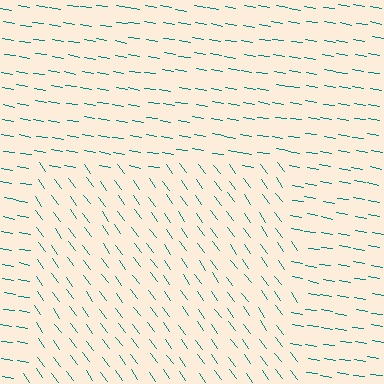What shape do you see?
I see a rectangle.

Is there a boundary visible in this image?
Yes, there is a texture boundary formed by a change in line orientation.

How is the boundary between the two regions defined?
The boundary is defined purely by a change in line orientation (approximately 45 degrees difference). All lines are the same color and thickness.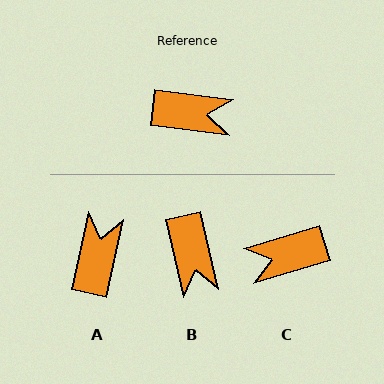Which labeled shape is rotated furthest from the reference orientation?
C, about 156 degrees away.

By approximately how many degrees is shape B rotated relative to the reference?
Approximately 69 degrees clockwise.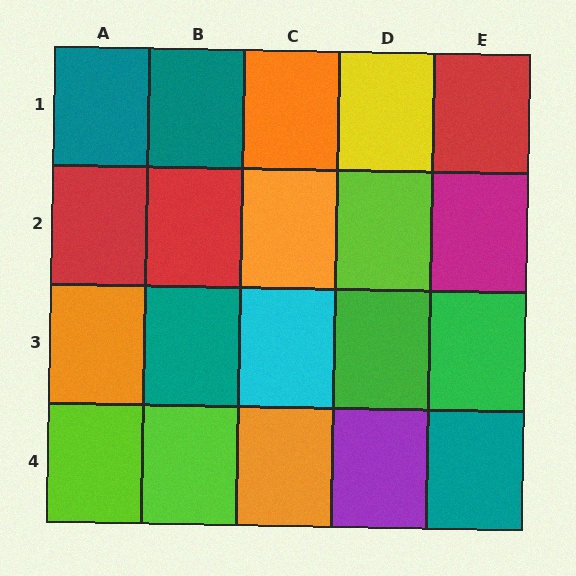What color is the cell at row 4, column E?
Teal.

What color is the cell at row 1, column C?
Orange.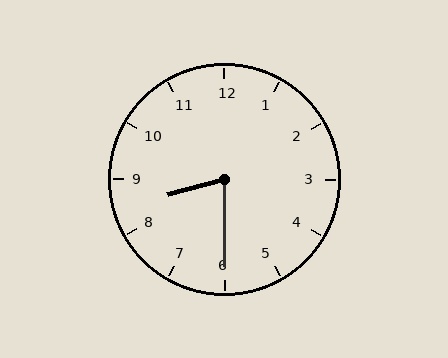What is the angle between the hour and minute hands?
Approximately 75 degrees.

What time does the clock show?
8:30.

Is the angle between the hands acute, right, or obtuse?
It is acute.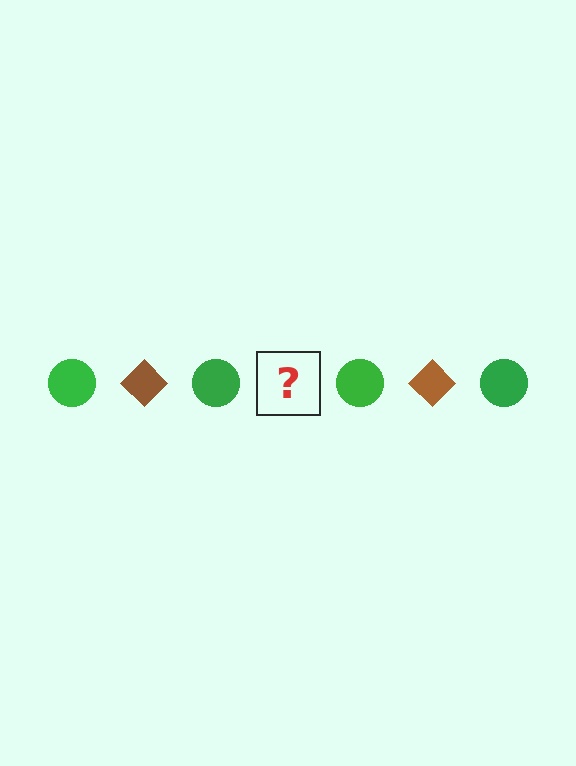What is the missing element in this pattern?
The missing element is a brown diamond.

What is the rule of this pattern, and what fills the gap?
The rule is that the pattern alternates between green circle and brown diamond. The gap should be filled with a brown diamond.